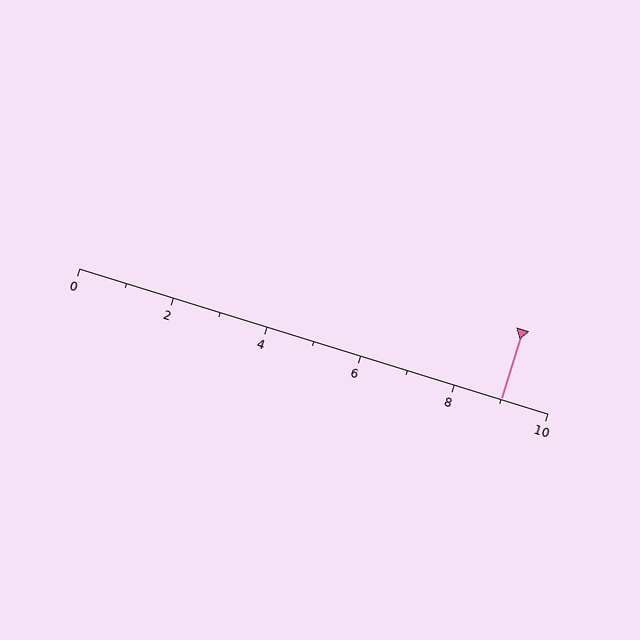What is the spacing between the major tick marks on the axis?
The major ticks are spaced 2 apart.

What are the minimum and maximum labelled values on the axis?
The axis runs from 0 to 10.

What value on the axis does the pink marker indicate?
The marker indicates approximately 9.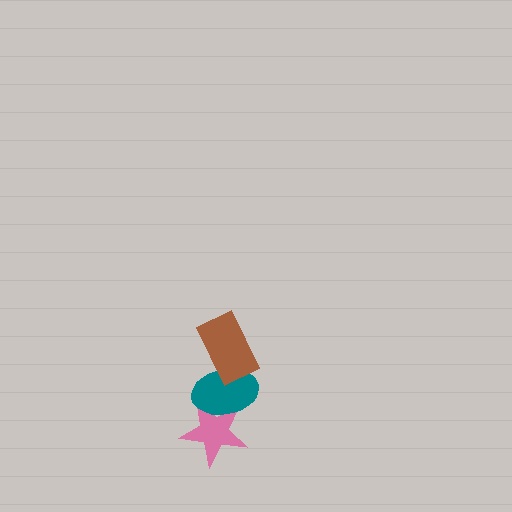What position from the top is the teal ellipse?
The teal ellipse is 2nd from the top.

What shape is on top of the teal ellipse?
The brown rectangle is on top of the teal ellipse.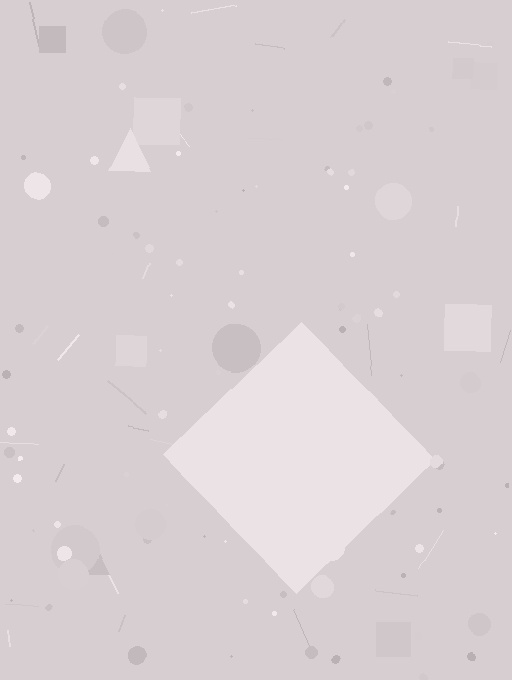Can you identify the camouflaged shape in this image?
The camouflaged shape is a diamond.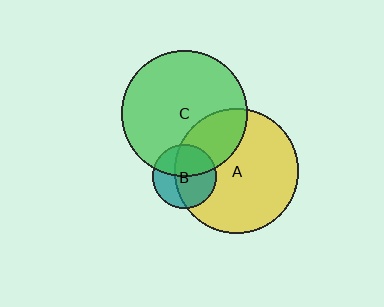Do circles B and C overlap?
Yes.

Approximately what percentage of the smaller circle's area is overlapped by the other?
Approximately 45%.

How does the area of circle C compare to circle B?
Approximately 3.8 times.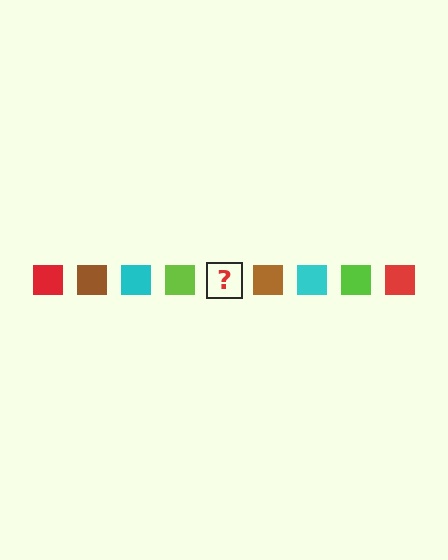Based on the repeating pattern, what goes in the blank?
The blank should be a red square.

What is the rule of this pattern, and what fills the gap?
The rule is that the pattern cycles through red, brown, cyan, lime squares. The gap should be filled with a red square.